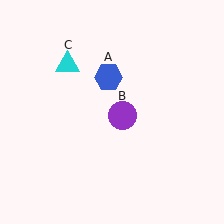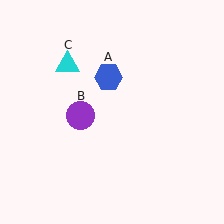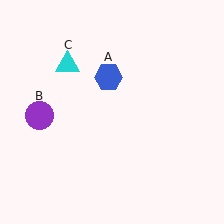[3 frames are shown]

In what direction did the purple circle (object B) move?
The purple circle (object B) moved left.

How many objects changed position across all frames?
1 object changed position: purple circle (object B).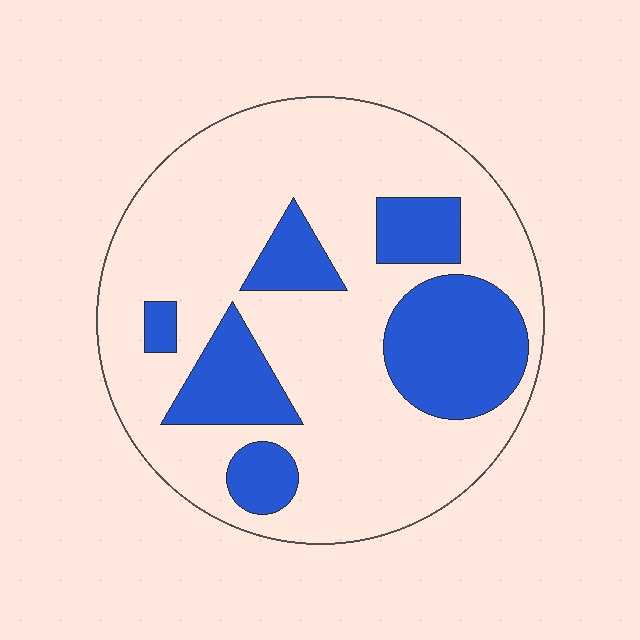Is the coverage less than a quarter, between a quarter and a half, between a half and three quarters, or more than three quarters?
Between a quarter and a half.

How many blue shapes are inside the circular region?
6.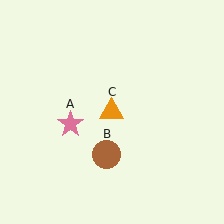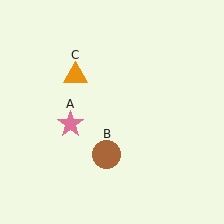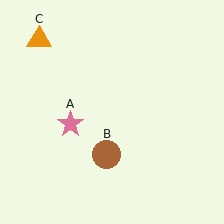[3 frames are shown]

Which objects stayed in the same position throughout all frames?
Pink star (object A) and brown circle (object B) remained stationary.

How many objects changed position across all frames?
1 object changed position: orange triangle (object C).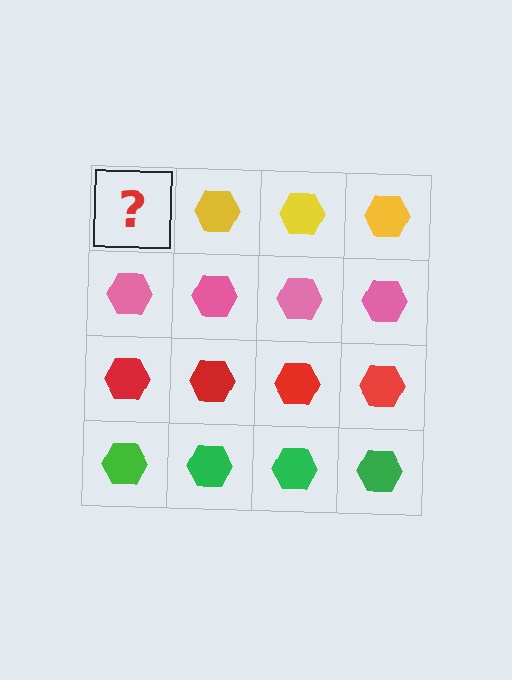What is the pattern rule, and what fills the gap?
The rule is that each row has a consistent color. The gap should be filled with a yellow hexagon.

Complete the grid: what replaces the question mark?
The question mark should be replaced with a yellow hexagon.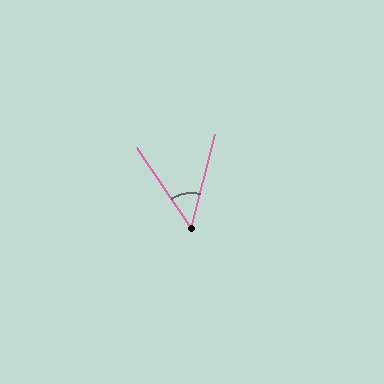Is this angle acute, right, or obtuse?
It is acute.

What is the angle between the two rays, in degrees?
Approximately 49 degrees.